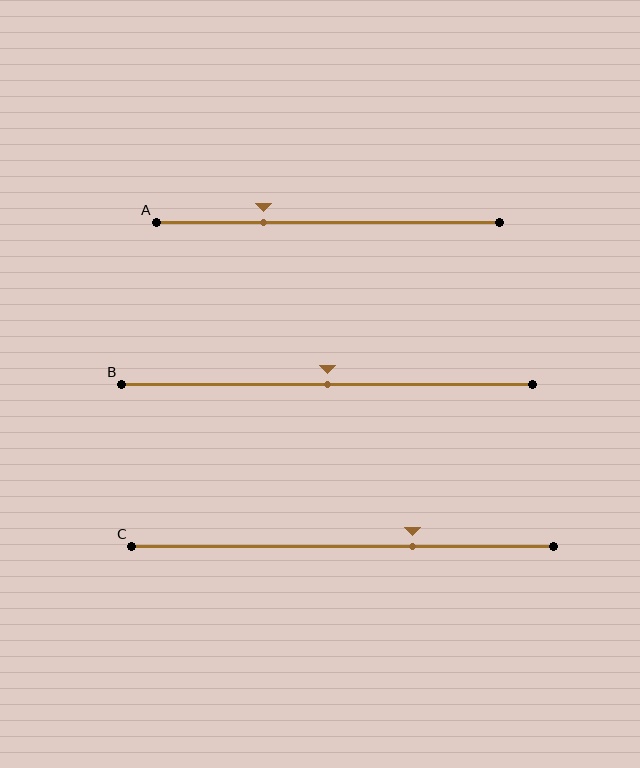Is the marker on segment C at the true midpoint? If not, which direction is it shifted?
No, the marker on segment C is shifted to the right by about 17% of the segment length.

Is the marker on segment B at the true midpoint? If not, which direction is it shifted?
Yes, the marker on segment B is at the true midpoint.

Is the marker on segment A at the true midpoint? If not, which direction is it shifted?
No, the marker on segment A is shifted to the left by about 19% of the segment length.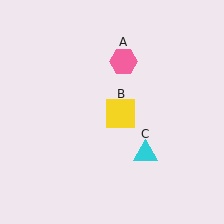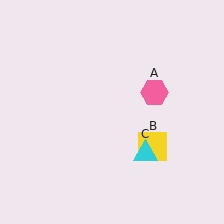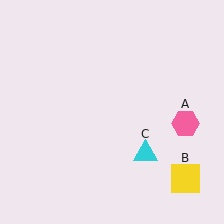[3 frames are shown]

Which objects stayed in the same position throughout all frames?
Cyan triangle (object C) remained stationary.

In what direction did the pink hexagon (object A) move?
The pink hexagon (object A) moved down and to the right.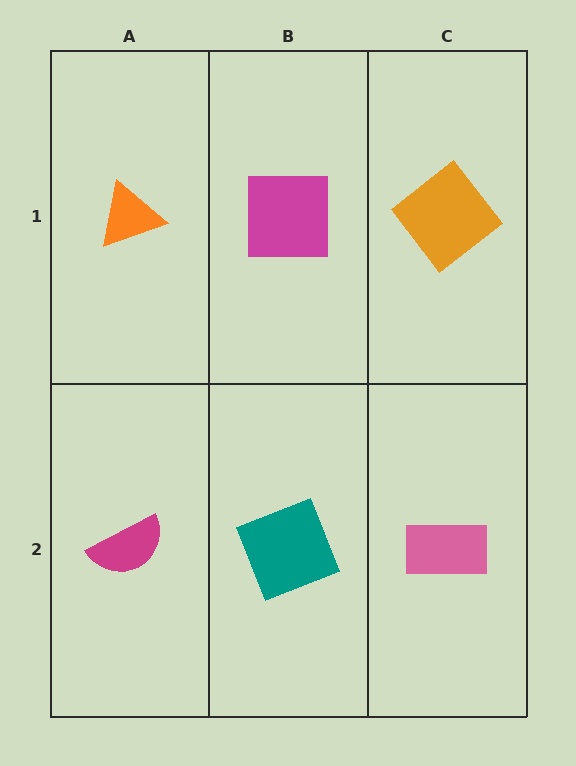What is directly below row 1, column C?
A pink rectangle.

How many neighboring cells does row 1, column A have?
2.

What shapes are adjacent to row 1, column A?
A magenta semicircle (row 2, column A), a magenta square (row 1, column B).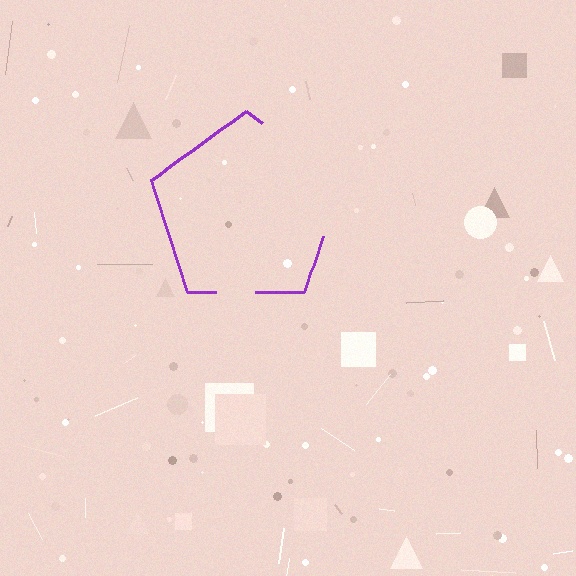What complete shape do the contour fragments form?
The contour fragments form a pentagon.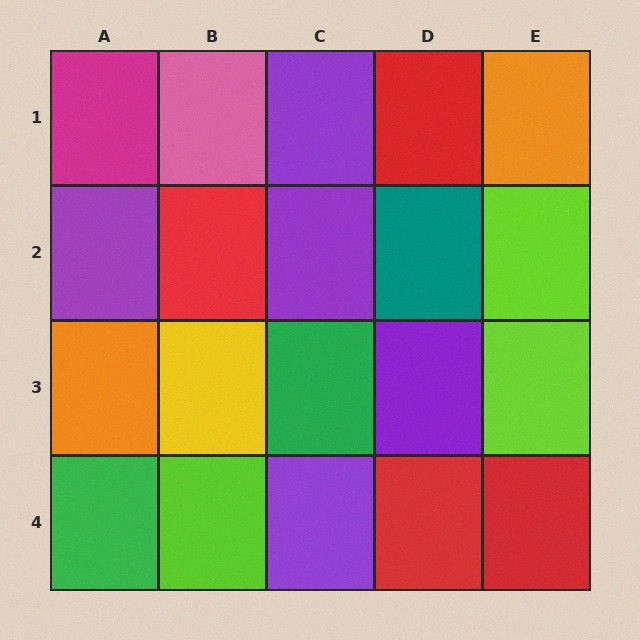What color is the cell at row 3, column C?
Green.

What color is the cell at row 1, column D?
Red.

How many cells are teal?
1 cell is teal.